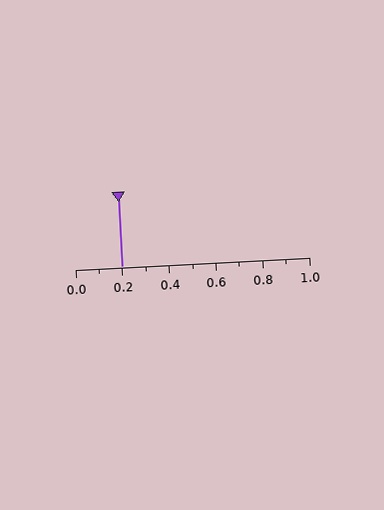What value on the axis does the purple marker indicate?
The marker indicates approximately 0.2.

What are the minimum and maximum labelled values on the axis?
The axis runs from 0.0 to 1.0.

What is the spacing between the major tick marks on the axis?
The major ticks are spaced 0.2 apart.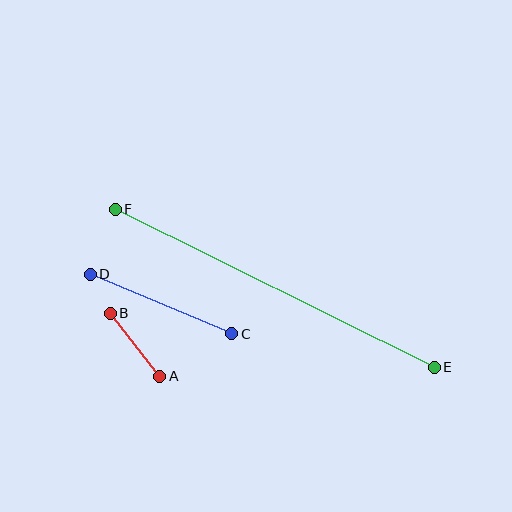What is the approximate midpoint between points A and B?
The midpoint is at approximately (135, 345) pixels.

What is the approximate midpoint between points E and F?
The midpoint is at approximately (275, 288) pixels.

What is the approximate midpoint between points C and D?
The midpoint is at approximately (161, 304) pixels.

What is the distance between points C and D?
The distance is approximately 153 pixels.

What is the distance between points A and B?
The distance is approximately 80 pixels.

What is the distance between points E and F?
The distance is approximately 356 pixels.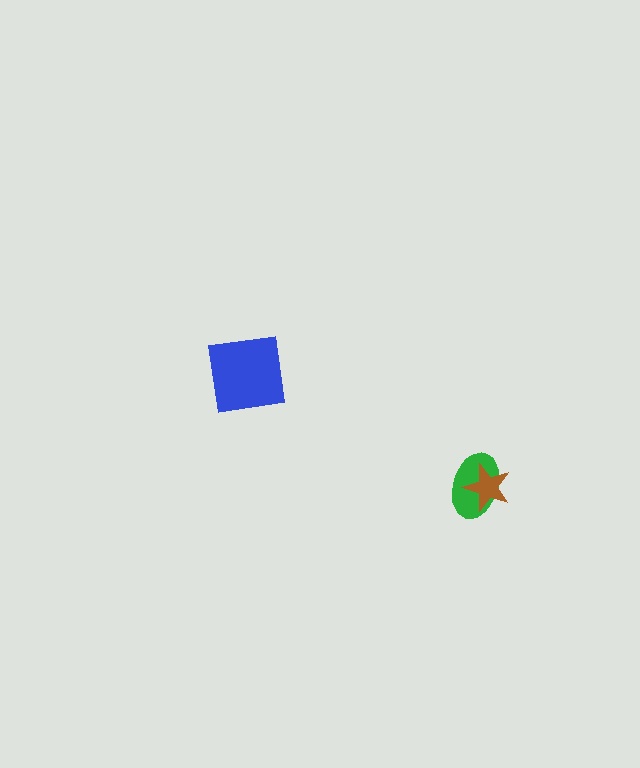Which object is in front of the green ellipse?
The brown star is in front of the green ellipse.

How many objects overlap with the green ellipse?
1 object overlaps with the green ellipse.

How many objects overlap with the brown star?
1 object overlaps with the brown star.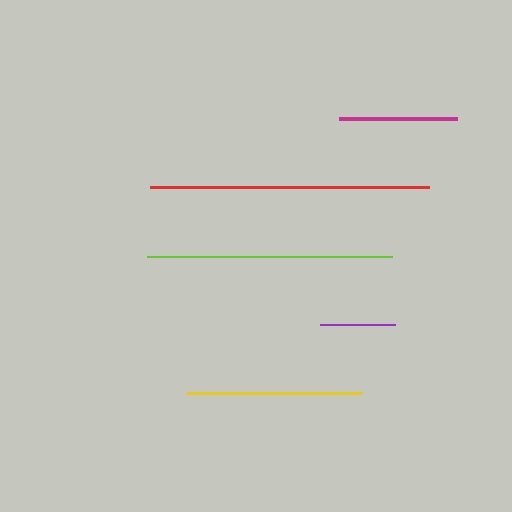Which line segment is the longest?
The red line is the longest at approximately 279 pixels.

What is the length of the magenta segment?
The magenta segment is approximately 117 pixels long.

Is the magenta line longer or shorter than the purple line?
The magenta line is longer than the purple line.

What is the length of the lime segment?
The lime segment is approximately 245 pixels long.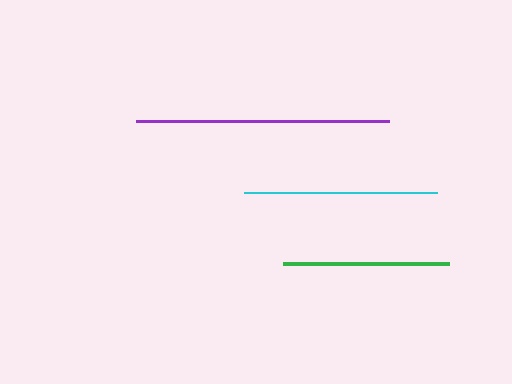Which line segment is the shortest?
The green line is the shortest at approximately 165 pixels.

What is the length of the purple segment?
The purple segment is approximately 254 pixels long.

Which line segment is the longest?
The purple line is the longest at approximately 254 pixels.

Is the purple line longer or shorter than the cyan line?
The purple line is longer than the cyan line.